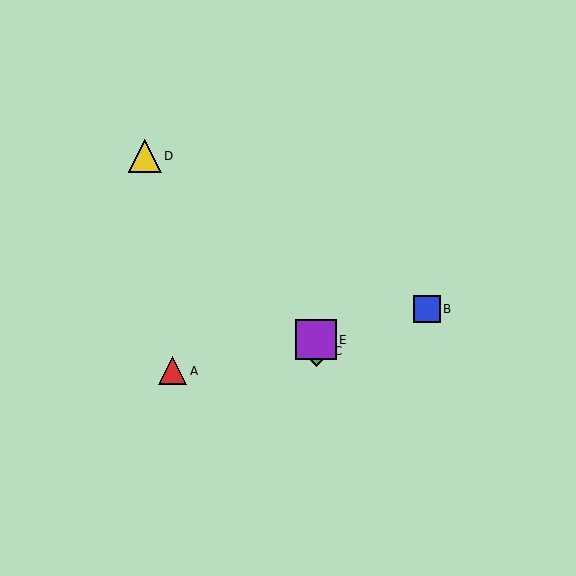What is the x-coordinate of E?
Object E is at x≈316.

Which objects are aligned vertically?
Objects C, E are aligned vertically.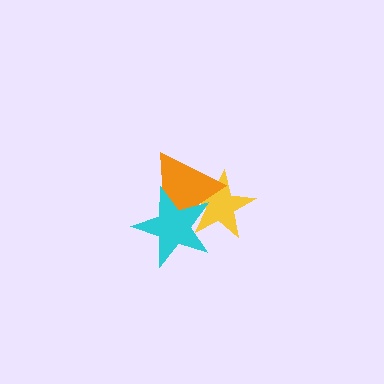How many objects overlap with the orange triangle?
2 objects overlap with the orange triangle.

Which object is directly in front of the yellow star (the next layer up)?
The orange triangle is directly in front of the yellow star.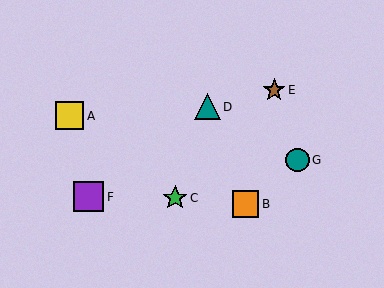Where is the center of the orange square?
The center of the orange square is at (246, 204).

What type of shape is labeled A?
Shape A is a yellow square.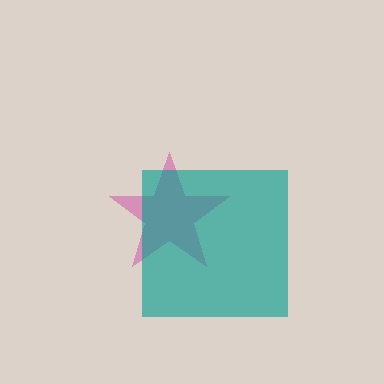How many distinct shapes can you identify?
There are 2 distinct shapes: a magenta star, a teal square.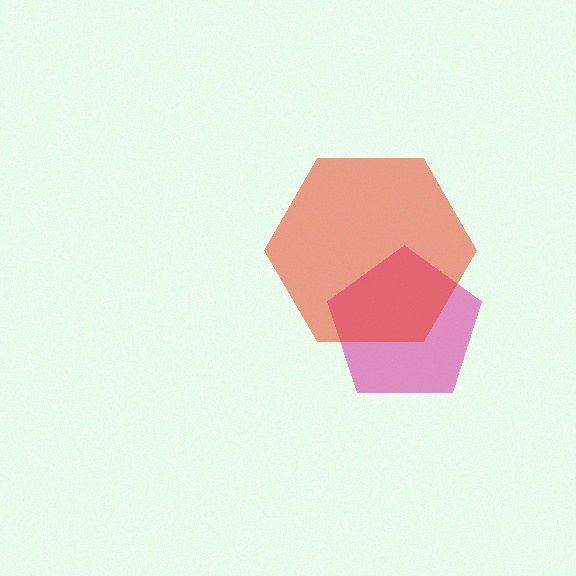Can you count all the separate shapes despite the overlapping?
Yes, there are 2 separate shapes.